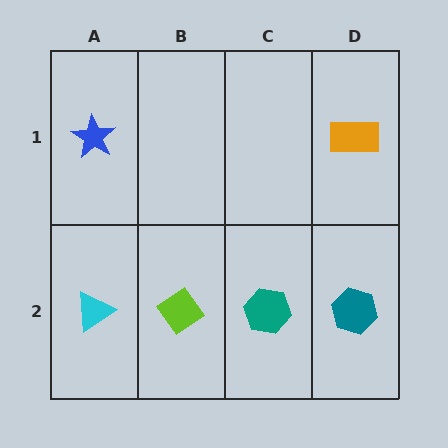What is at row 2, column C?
A teal hexagon.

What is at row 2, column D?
A teal hexagon.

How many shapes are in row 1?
2 shapes.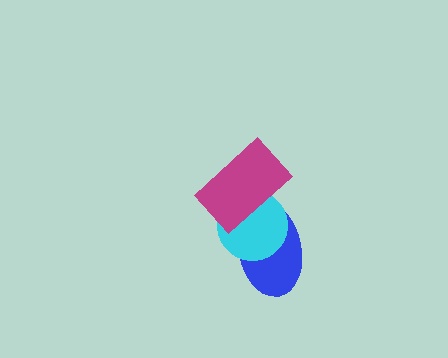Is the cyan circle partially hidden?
Yes, it is partially covered by another shape.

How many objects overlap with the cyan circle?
2 objects overlap with the cyan circle.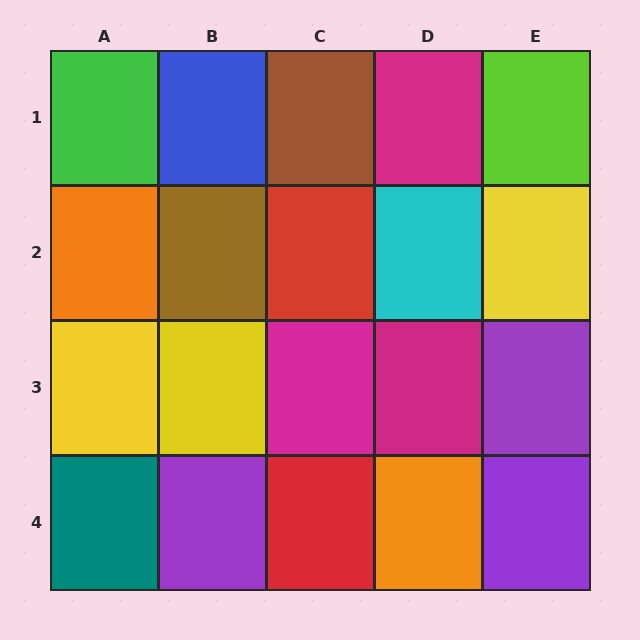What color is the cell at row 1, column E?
Lime.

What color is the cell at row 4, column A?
Teal.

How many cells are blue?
1 cell is blue.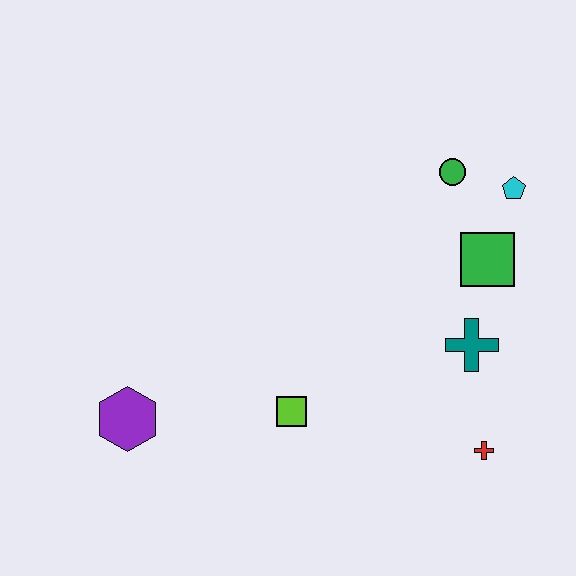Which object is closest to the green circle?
The cyan pentagon is closest to the green circle.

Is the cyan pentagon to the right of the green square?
Yes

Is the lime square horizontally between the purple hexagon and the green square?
Yes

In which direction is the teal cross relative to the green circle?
The teal cross is below the green circle.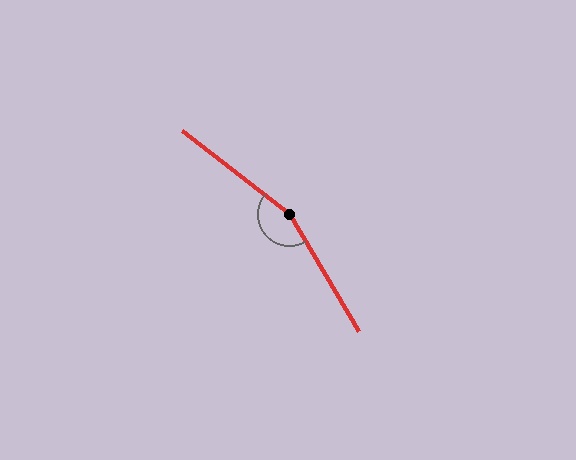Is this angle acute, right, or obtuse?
It is obtuse.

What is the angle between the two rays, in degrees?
Approximately 159 degrees.